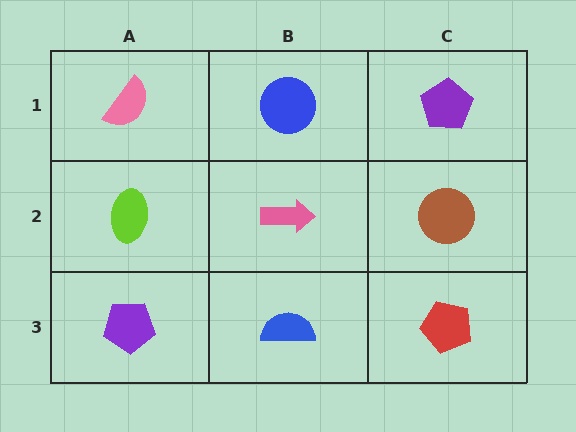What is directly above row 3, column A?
A lime ellipse.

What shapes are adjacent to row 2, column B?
A blue circle (row 1, column B), a blue semicircle (row 3, column B), a lime ellipse (row 2, column A), a brown circle (row 2, column C).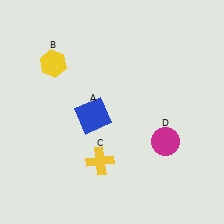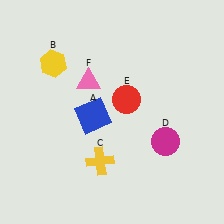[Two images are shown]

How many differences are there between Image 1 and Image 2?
There are 2 differences between the two images.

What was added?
A red circle (E), a pink triangle (F) were added in Image 2.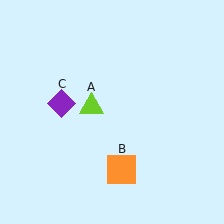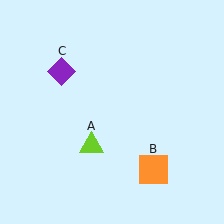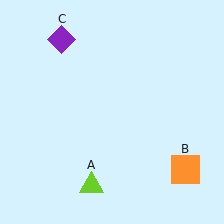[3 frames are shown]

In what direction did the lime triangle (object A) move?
The lime triangle (object A) moved down.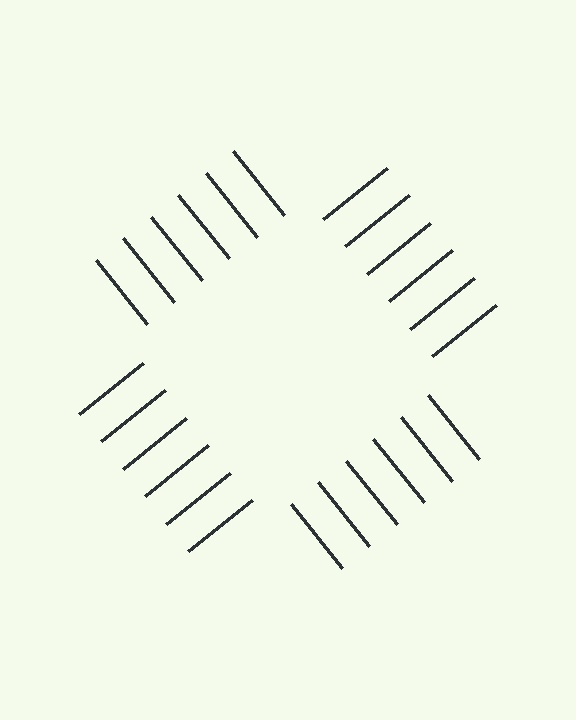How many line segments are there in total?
24 — 6 along each of the 4 edges.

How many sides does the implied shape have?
4 sides — the line-ends trace a square.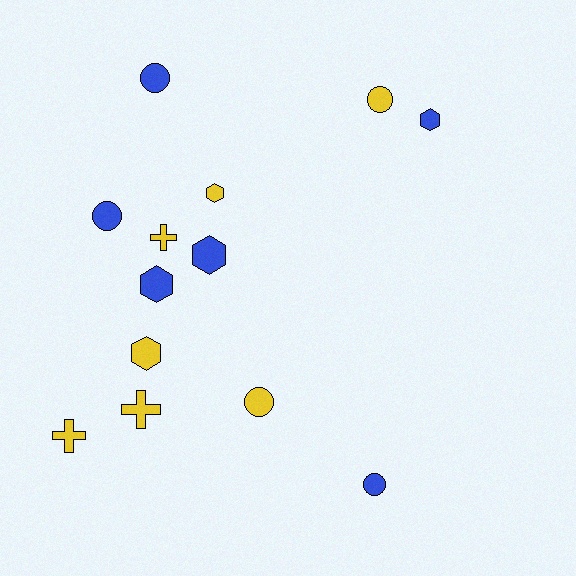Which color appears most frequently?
Yellow, with 7 objects.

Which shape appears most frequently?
Circle, with 5 objects.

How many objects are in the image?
There are 13 objects.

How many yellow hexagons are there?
There are 2 yellow hexagons.